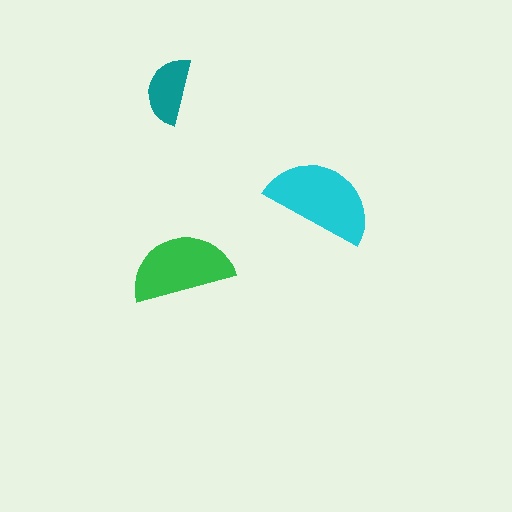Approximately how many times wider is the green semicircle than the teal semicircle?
About 1.5 times wider.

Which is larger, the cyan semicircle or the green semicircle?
The cyan one.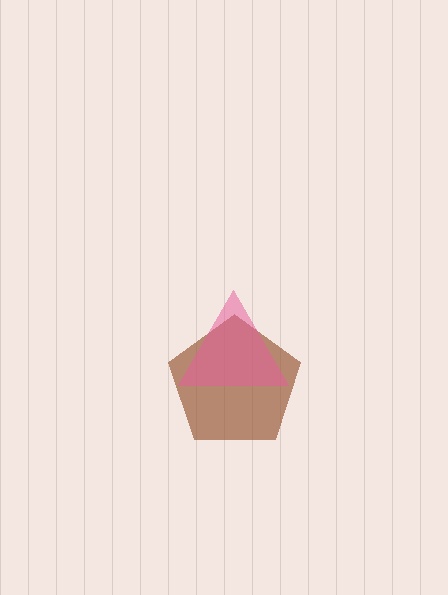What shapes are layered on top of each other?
The layered shapes are: a brown pentagon, a pink triangle.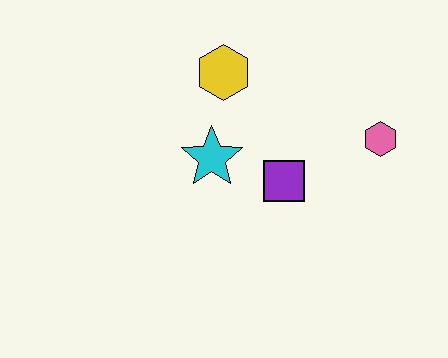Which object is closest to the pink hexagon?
The purple square is closest to the pink hexagon.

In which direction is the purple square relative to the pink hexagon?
The purple square is to the left of the pink hexagon.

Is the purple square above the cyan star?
No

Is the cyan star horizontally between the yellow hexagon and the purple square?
No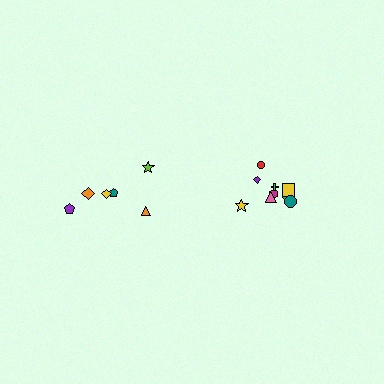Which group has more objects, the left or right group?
The right group.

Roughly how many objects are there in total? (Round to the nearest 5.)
Roughly 15 objects in total.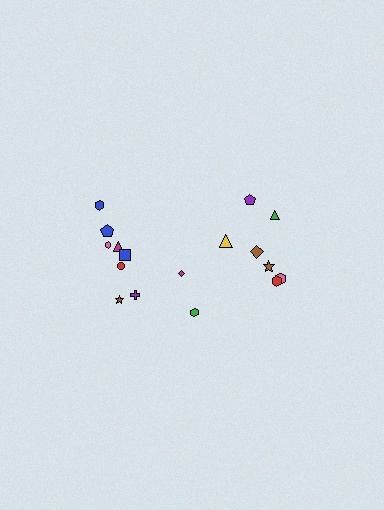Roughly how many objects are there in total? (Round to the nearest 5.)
Roughly 15 objects in total.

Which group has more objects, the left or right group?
The left group.